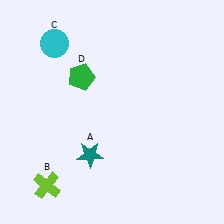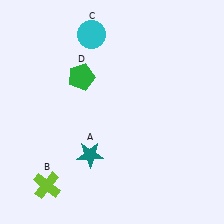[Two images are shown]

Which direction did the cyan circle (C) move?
The cyan circle (C) moved right.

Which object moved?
The cyan circle (C) moved right.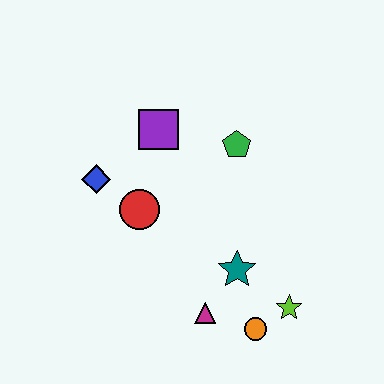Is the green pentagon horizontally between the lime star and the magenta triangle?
Yes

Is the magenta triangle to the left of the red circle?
No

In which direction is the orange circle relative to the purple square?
The orange circle is below the purple square.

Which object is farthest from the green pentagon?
The orange circle is farthest from the green pentagon.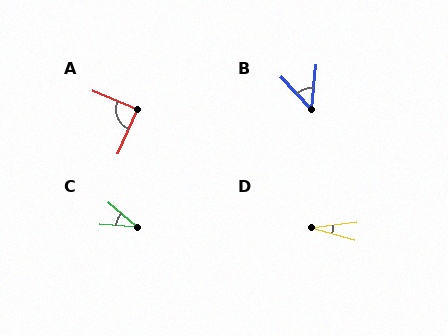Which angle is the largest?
A, at approximately 89 degrees.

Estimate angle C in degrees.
Approximately 37 degrees.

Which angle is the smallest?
D, at approximately 23 degrees.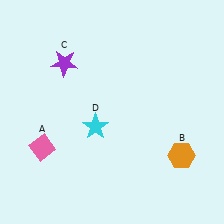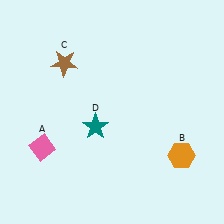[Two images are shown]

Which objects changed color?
C changed from purple to brown. D changed from cyan to teal.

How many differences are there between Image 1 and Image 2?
There are 2 differences between the two images.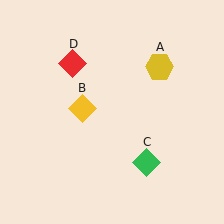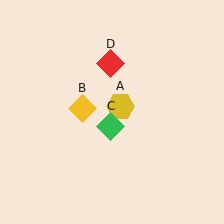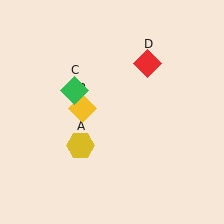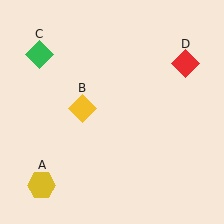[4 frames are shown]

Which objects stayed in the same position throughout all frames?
Yellow diamond (object B) remained stationary.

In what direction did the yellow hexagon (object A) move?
The yellow hexagon (object A) moved down and to the left.